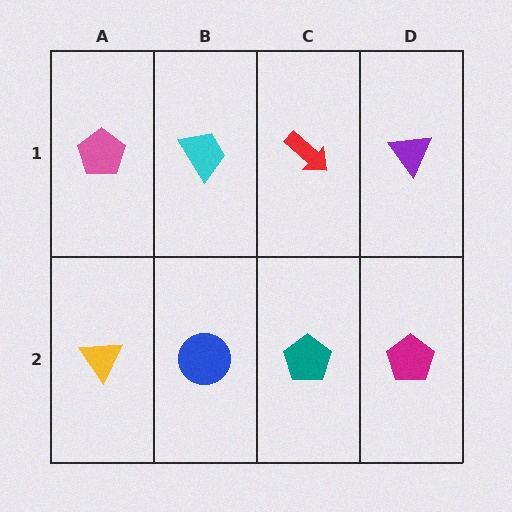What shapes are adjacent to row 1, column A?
A yellow triangle (row 2, column A), a cyan trapezoid (row 1, column B).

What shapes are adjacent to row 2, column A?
A pink pentagon (row 1, column A), a blue circle (row 2, column B).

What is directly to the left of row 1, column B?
A pink pentagon.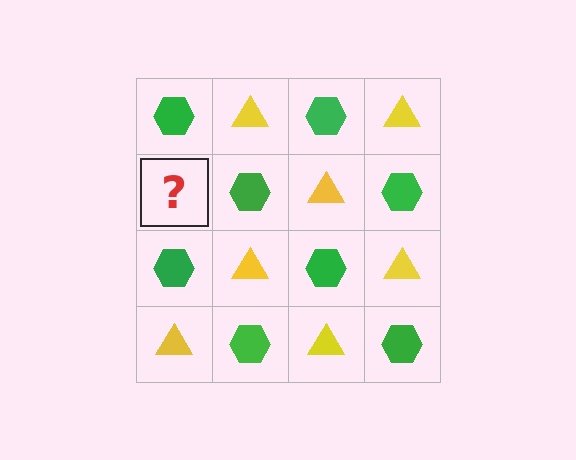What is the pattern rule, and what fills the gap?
The rule is that it alternates green hexagon and yellow triangle in a checkerboard pattern. The gap should be filled with a yellow triangle.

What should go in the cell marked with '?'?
The missing cell should contain a yellow triangle.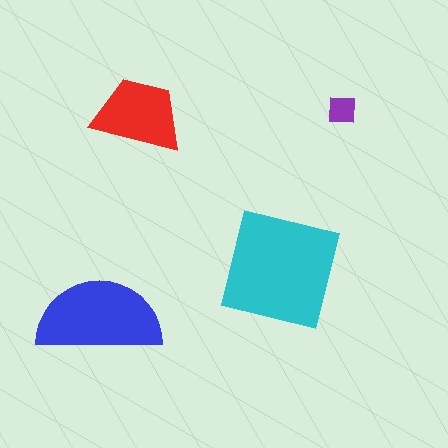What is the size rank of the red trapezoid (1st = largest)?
3rd.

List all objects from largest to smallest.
The cyan square, the blue semicircle, the red trapezoid, the purple square.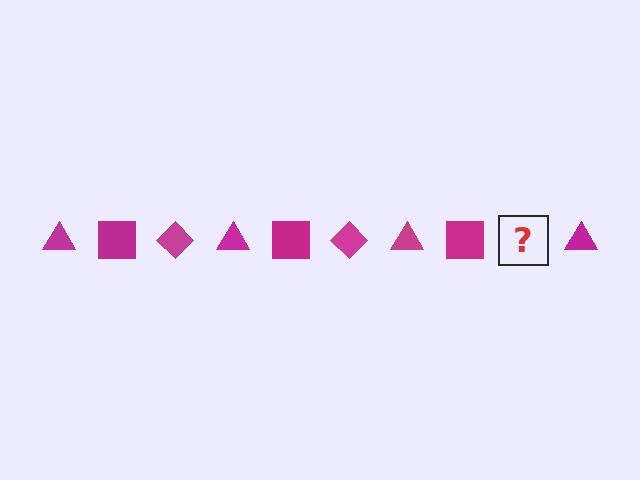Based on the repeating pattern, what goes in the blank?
The blank should be a magenta diamond.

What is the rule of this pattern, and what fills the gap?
The rule is that the pattern cycles through triangle, square, diamond shapes in magenta. The gap should be filled with a magenta diamond.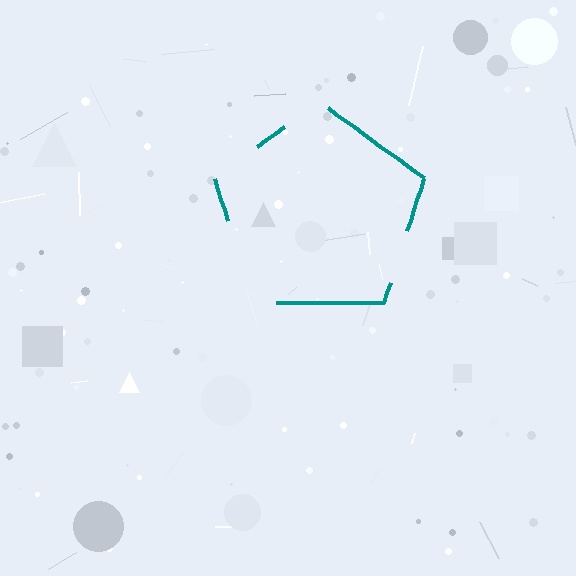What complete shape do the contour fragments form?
The contour fragments form a pentagon.